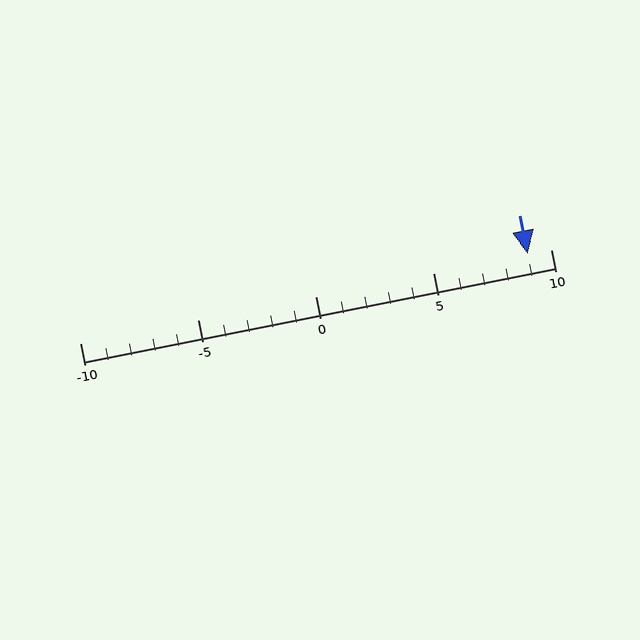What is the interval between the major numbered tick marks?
The major tick marks are spaced 5 units apart.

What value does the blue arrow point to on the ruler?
The blue arrow points to approximately 9.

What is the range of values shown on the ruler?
The ruler shows values from -10 to 10.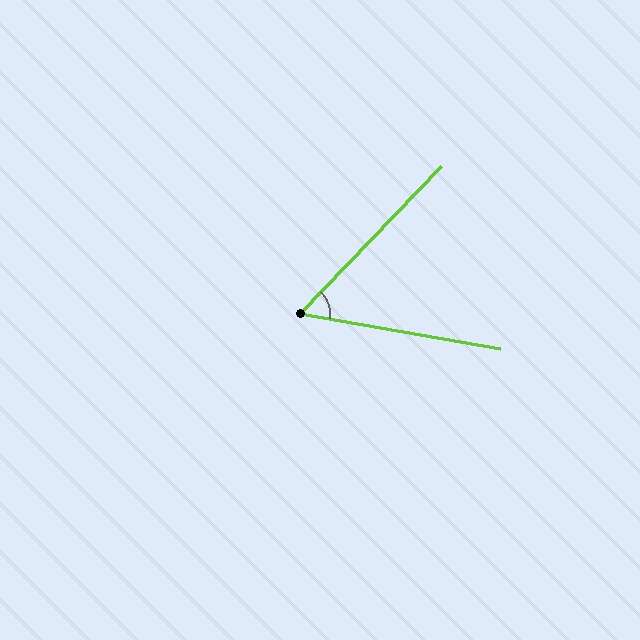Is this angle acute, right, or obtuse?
It is acute.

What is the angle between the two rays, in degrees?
Approximately 56 degrees.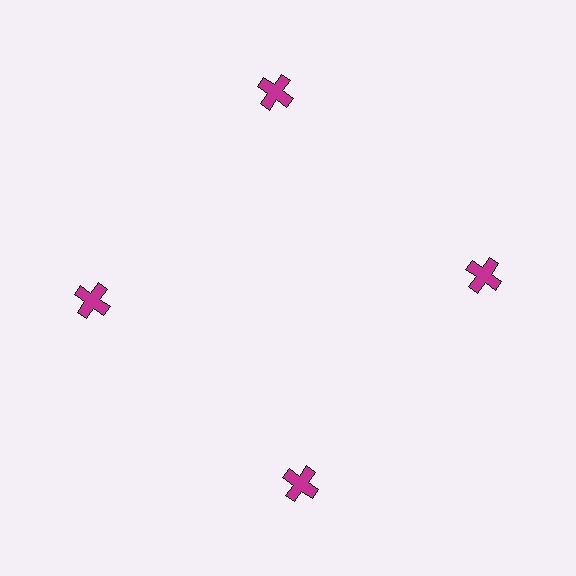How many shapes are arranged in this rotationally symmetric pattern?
There are 4 shapes, arranged in 4 groups of 1.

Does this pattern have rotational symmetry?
Yes, this pattern has 4-fold rotational symmetry. It looks the same after rotating 90 degrees around the center.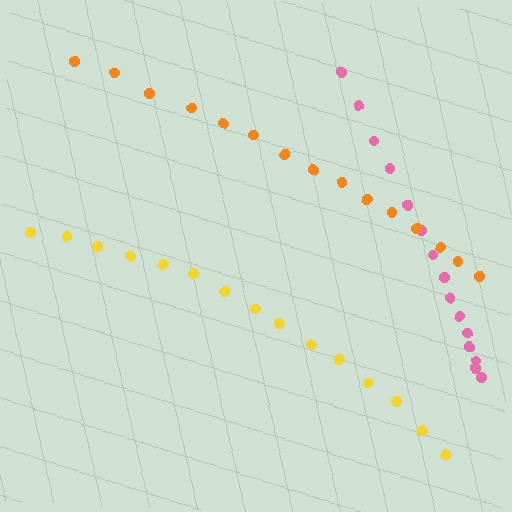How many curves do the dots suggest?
There are 3 distinct paths.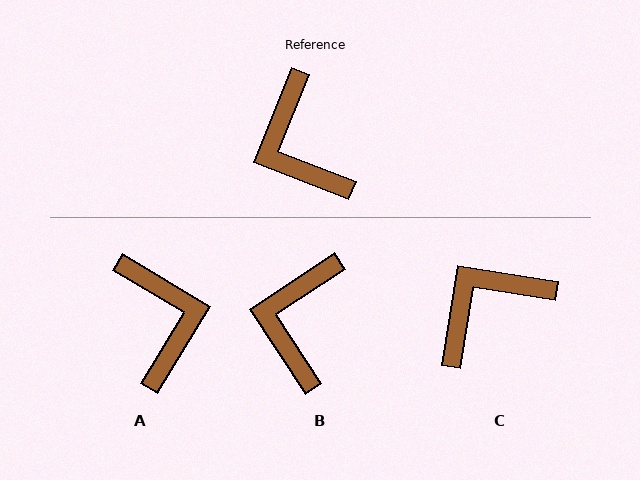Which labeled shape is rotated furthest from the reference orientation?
A, about 170 degrees away.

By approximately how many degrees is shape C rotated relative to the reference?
Approximately 78 degrees clockwise.